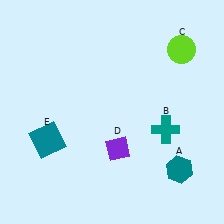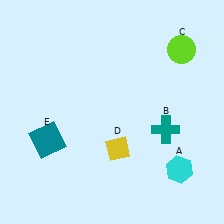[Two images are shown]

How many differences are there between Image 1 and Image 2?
There are 2 differences between the two images.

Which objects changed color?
A changed from teal to cyan. D changed from purple to yellow.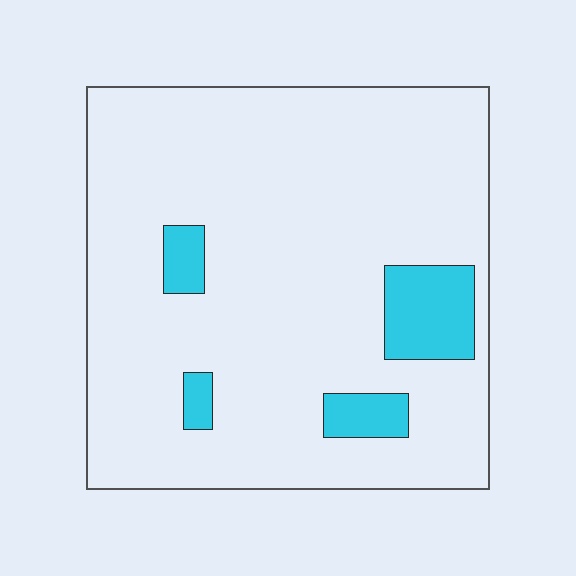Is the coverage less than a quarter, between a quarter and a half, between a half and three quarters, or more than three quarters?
Less than a quarter.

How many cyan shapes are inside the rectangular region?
4.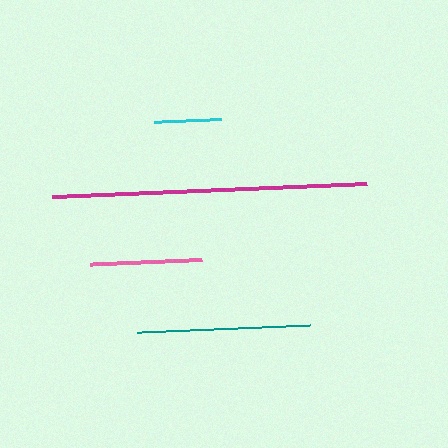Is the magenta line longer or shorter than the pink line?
The magenta line is longer than the pink line.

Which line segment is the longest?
The magenta line is the longest at approximately 315 pixels.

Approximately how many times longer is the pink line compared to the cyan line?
The pink line is approximately 1.7 times the length of the cyan line.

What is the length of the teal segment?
The teal segment is approximately 173 pixels long.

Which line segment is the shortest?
The cyan line is the shortest at approximately 68 pixels.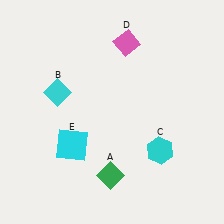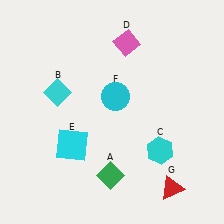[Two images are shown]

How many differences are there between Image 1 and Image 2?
There are 2 differences between the two images.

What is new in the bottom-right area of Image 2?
A red triangle (G) was added in the bottom-right area of Image 2.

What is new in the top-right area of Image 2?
A cyan circle (F) was added in the top-right area of Image 2.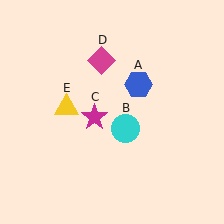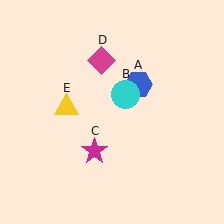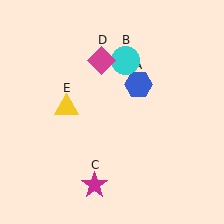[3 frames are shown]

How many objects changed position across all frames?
2 objects changed position: cyan circle (object B), magenta star (object C).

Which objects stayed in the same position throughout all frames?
Blue hexagon (object A) and magenta diamond (object D) and yellow triangle (object E) remained stationary.